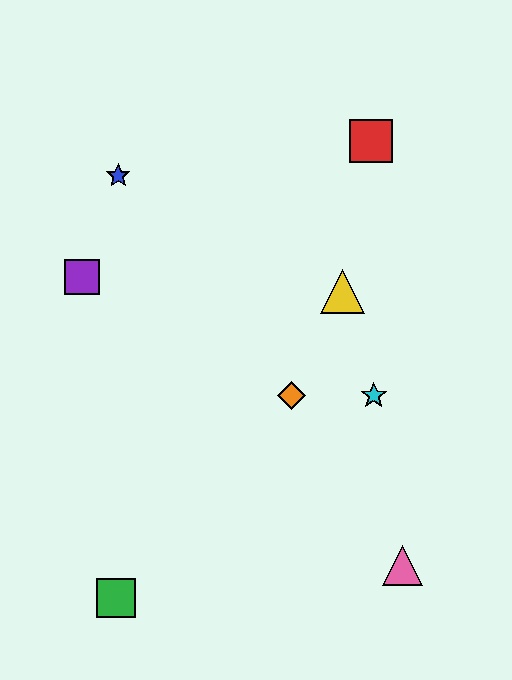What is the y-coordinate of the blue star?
The blue star is at y≈176.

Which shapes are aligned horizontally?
The orange diamond, the cyan star are aligned horizontally.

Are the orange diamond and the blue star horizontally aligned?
No, the orange diamond is at y≈396 and the blue star is at y≈176.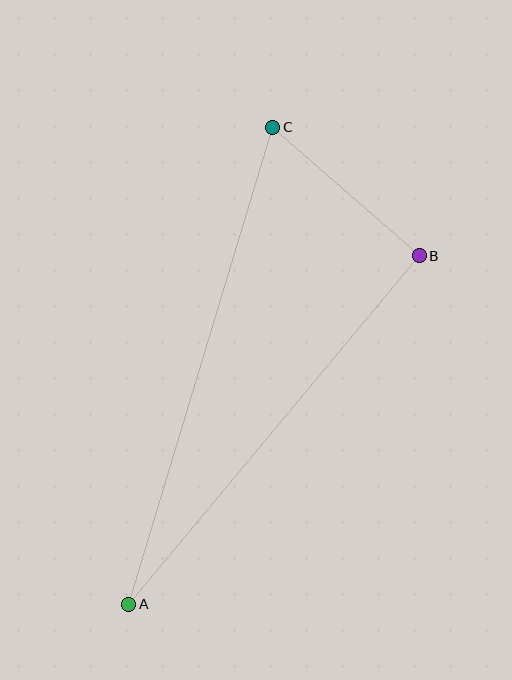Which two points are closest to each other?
Points B and C are closest to each other.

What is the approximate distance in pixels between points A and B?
The distance between A and B is approximately 453 pixels.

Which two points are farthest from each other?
Points A and C are farthest from each other.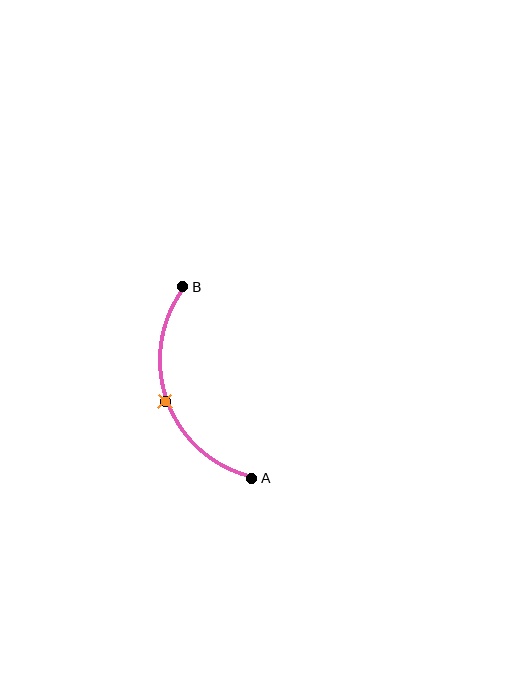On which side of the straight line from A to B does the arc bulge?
The arc bulges to the left of the straight line connecting A and B.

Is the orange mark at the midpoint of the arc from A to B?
Yes. The orange mark lies on the arc at equal arc-length from both A and B — it is the arc midpoint.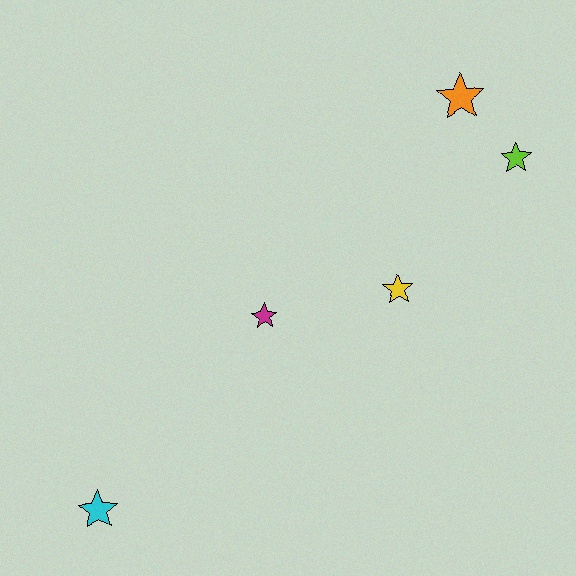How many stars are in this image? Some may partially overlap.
There are 5 stars.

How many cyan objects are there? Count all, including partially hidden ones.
There is 1 cyan object.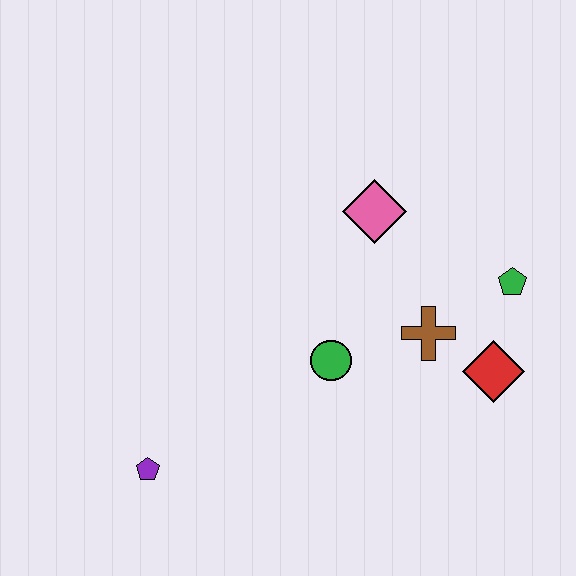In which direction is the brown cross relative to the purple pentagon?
The brown cross is to the right of the purple pentagon.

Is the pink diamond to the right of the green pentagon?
No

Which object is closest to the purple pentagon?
The green circle is closest to the purple pentagon.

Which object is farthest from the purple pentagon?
The green pentagon is farthest from the purple pentagon.